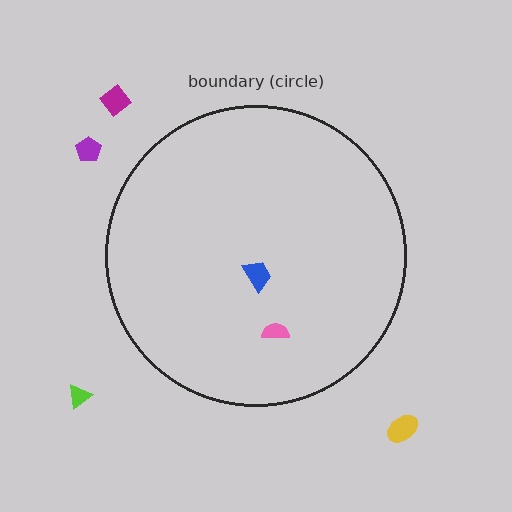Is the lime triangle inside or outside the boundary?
Outside.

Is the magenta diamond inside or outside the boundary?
Outside.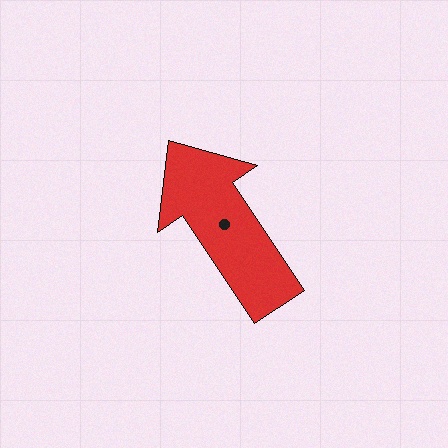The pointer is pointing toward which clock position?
Roughly 11 o'clock.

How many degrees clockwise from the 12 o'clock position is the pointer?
Approximately 326 degrees.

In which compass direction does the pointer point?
Northwest.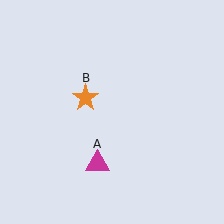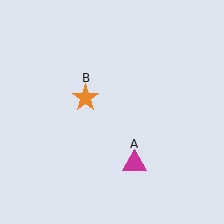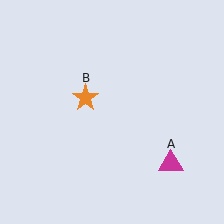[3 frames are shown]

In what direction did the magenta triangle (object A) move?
The magenta triangle (object A) moved right.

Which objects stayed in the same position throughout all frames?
Orange star (object B) remained stationary.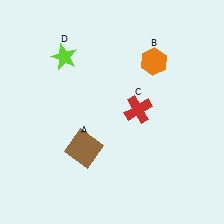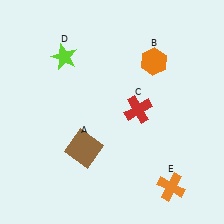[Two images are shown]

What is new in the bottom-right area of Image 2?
An orange cross (E) was added in the bottom-right area of Image 2.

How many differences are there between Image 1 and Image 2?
There is 1 difference between the two images.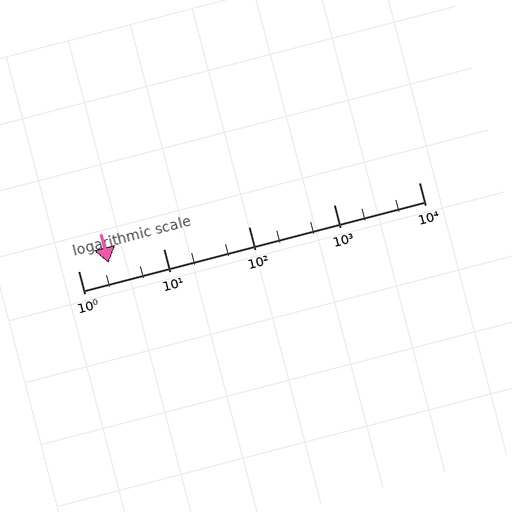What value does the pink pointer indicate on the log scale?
The pointer indicates approximately 2.3.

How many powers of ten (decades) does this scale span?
The scale spans 4 decades, from 1 to 10000.